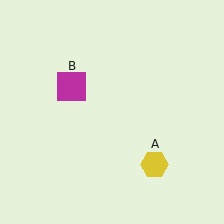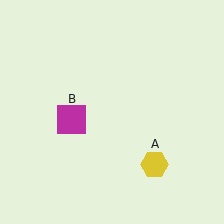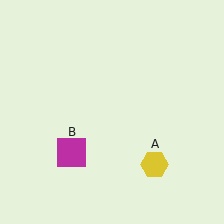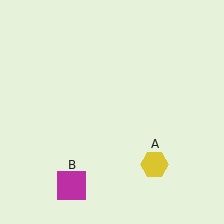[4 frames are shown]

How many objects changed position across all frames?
1 object changed position: magenta square (object B).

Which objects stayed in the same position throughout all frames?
Yellow hexagon (object A) remained stationary.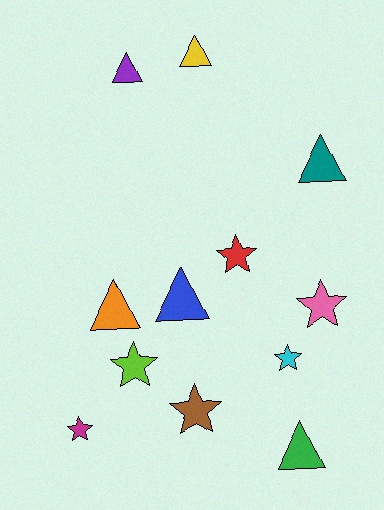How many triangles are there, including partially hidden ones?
There are 6 triangles.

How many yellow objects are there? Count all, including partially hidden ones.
There is 1 yellow object.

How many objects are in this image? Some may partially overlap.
There are 12 objects.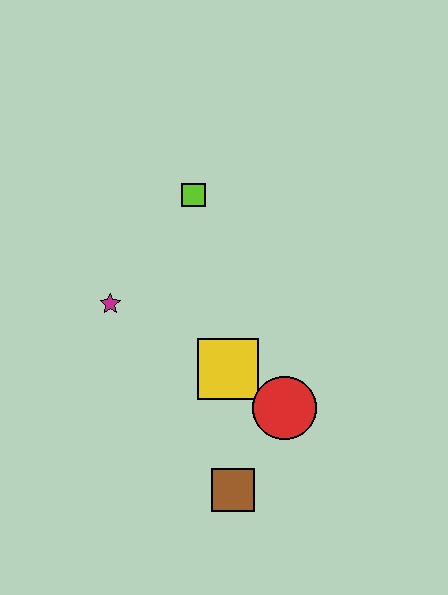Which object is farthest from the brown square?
The lime square is farthest from the brown square.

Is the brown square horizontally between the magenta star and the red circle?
Yes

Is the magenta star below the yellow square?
No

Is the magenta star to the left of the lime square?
Yes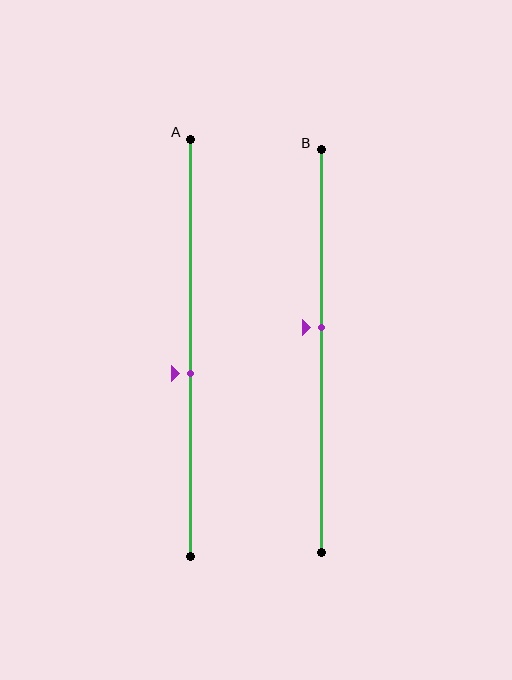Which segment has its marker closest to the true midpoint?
Segment B has its marker closest to the true midpoint.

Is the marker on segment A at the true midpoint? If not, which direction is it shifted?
No, the marker on segment A is shifted downward by about 6% of the segment length.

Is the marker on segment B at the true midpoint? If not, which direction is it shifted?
No, the marker on segment B is shifted upward by about 6% of the segment length.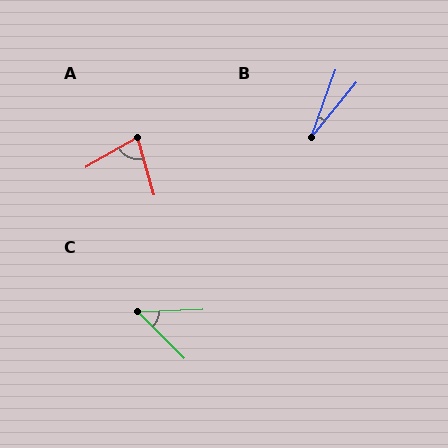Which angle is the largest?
A, at approximately 76 degrees.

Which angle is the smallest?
B, at approximately 19 degrees.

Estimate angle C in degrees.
Approximately 47 degrees.